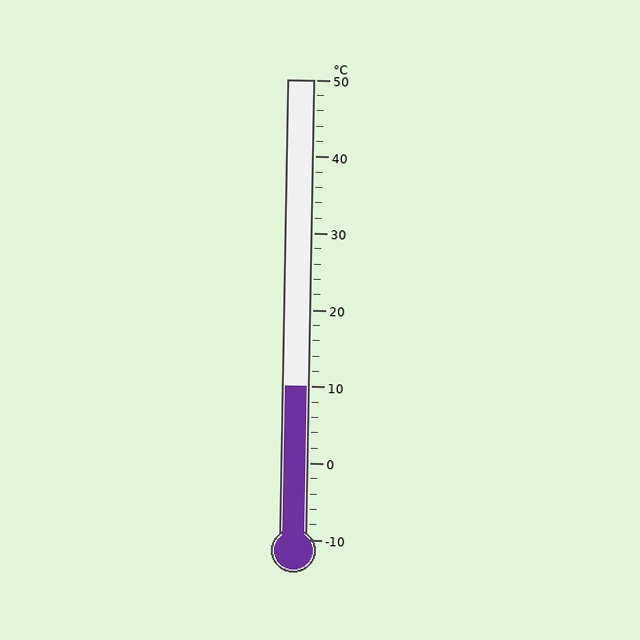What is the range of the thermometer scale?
The thermometer scale ranges from -10°C to 50°C.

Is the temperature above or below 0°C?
The temperature is above 0°C.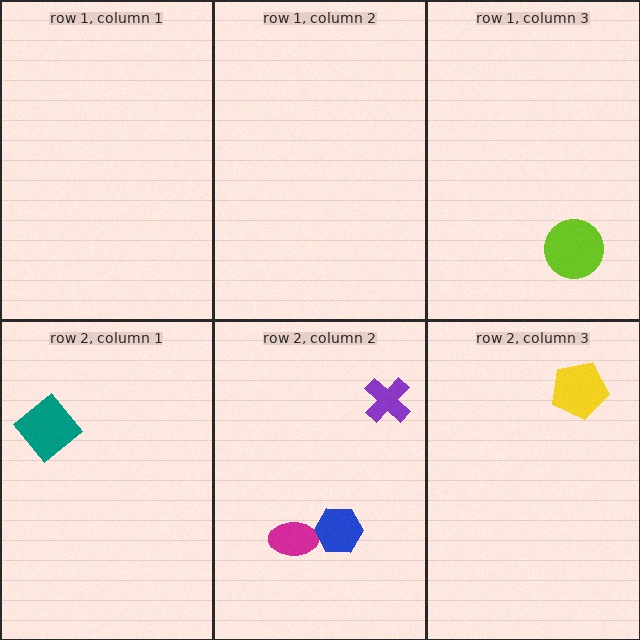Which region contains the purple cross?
The row 2, column 2 region.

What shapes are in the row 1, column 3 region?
The lime circle.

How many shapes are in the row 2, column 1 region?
1.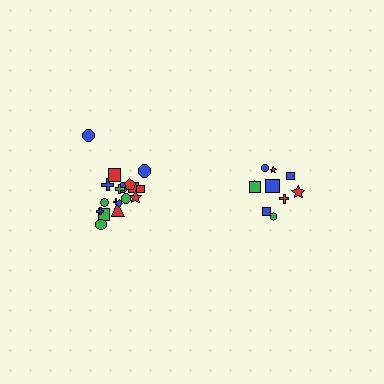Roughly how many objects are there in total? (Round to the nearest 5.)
Roughly 30 objects in total.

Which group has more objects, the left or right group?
The left group.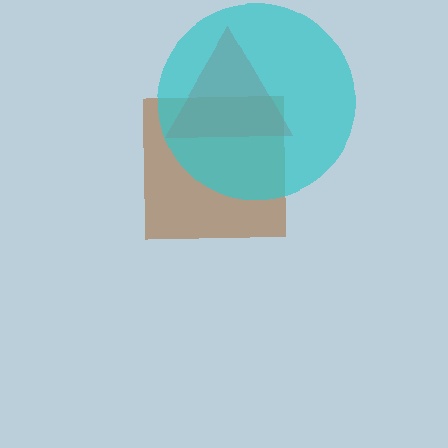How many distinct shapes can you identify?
There are 3 distinct shapes: a brown square, a red triangle, a cyan circle.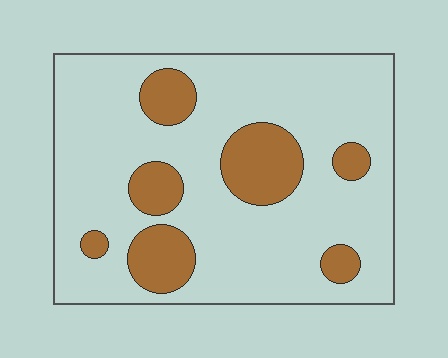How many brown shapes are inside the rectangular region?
7.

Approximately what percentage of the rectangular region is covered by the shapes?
Approximately 20%.